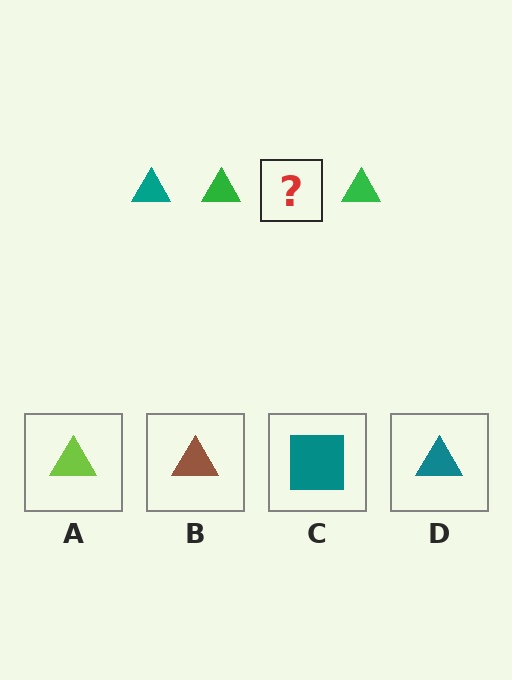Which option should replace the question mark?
Option D.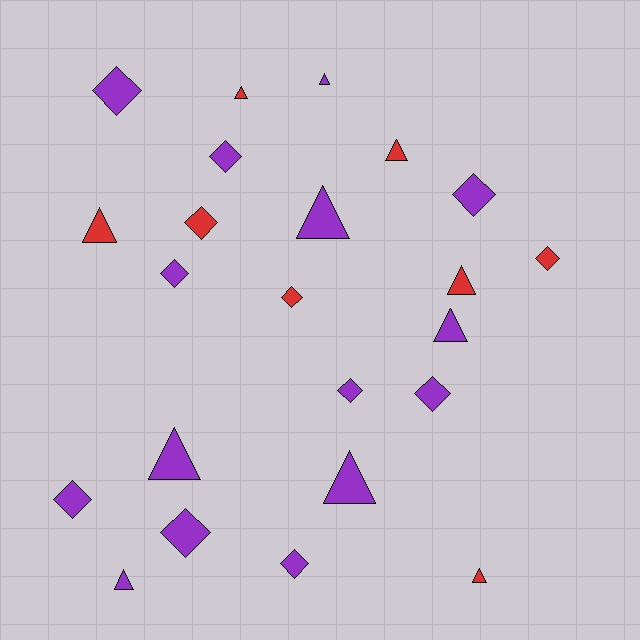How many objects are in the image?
There are 23 objects.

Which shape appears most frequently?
Diamond, with 12 objects.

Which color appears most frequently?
Purple, with 15 objects.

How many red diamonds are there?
There are 3 red diamonds.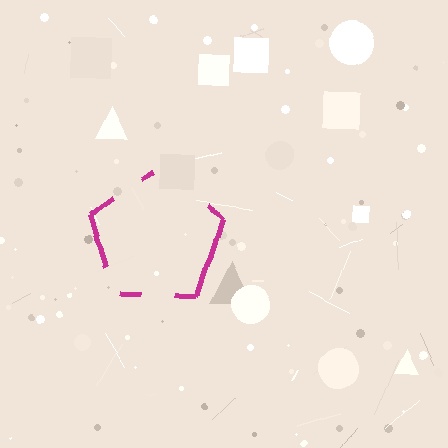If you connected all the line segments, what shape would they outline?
They would outline a pentagon.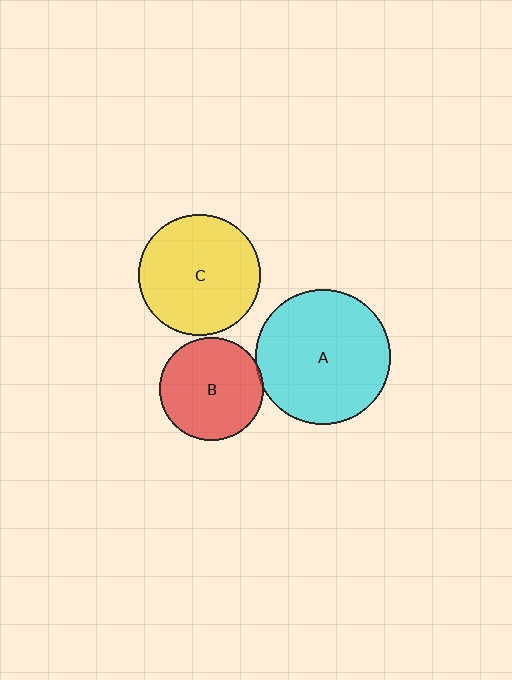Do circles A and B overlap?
Yes.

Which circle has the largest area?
Circle A (cyan).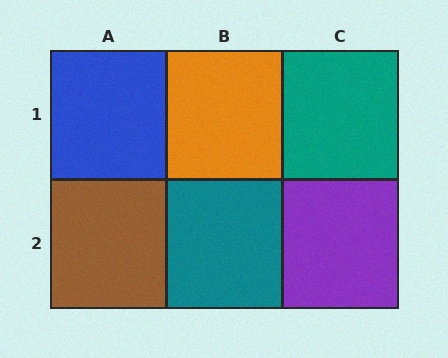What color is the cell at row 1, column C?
Teal.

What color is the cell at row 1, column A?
Blue.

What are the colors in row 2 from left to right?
Brown, teal, purple.